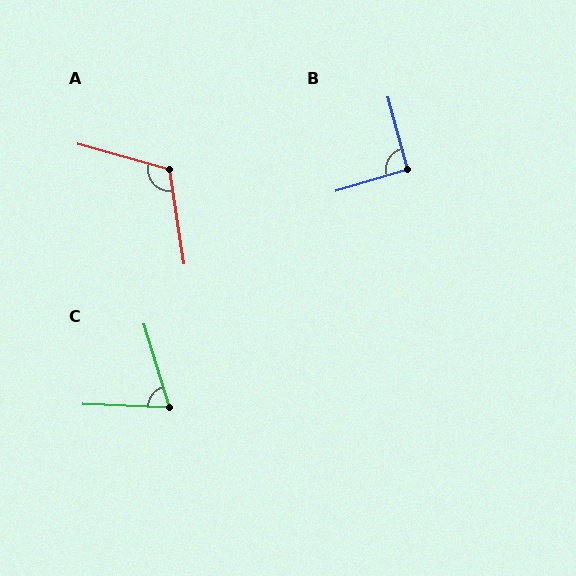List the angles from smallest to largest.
C (70°), B (91°), A (114°).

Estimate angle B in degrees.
Approximately 91 degrees.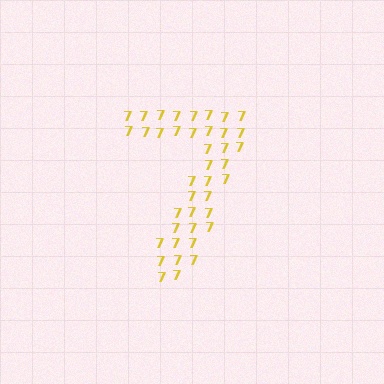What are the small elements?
The small elements are digit 7's.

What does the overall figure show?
The overall figure shows the digit 7.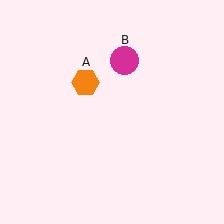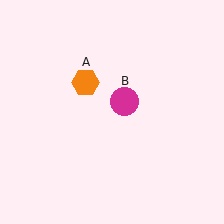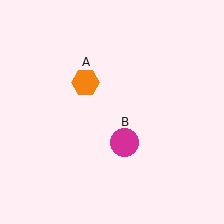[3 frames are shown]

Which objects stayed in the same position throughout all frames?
Orange hexagon (object A) remained stationary.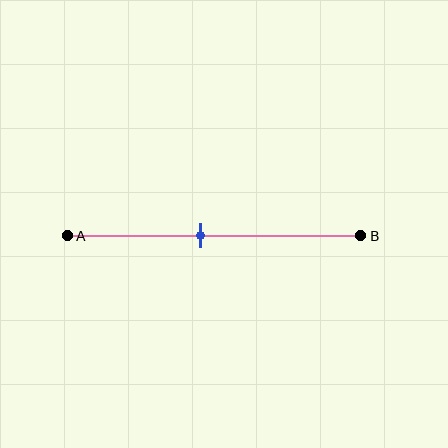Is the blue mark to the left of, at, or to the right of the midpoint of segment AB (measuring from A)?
The blue mark is to the left of the midpoint of segment AB.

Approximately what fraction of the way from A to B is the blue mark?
The blue mark is approximately 45% of the way from A to B.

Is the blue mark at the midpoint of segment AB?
No, the mark is at about 45% from A, not at the 50% midpoint.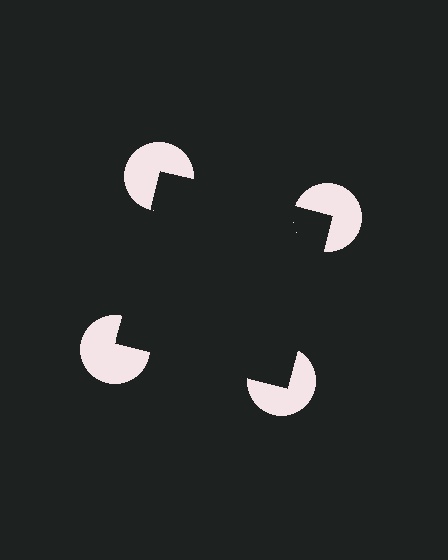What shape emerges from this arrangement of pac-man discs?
An illusory square — its edges are inferred from the aligned wedge cuts in the pac-man discs, not physically drawn.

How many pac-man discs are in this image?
There are 4 — one at each vertex of the illusory square.